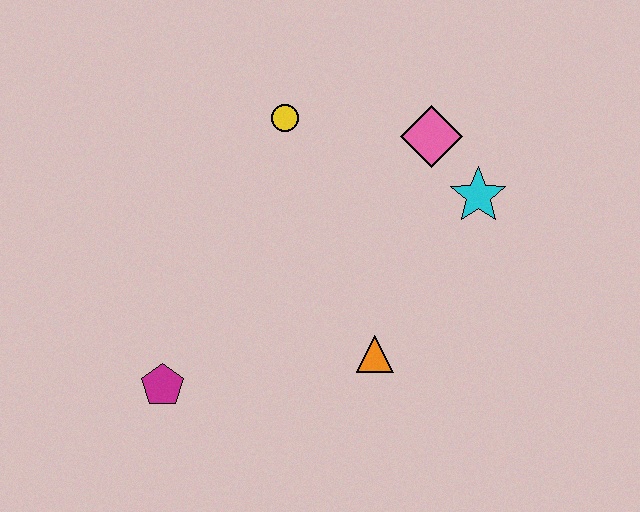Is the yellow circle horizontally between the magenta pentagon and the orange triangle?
Yes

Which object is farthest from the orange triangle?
The yellow circle is farthest from the orange triangle.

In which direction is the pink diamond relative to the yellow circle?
The pink diamond is to the right of the yellow circle.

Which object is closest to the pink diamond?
The cyan star is closest to the pink diamond.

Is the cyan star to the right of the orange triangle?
Yes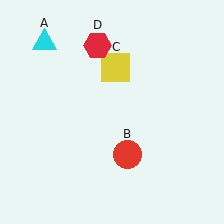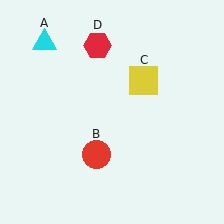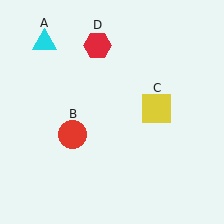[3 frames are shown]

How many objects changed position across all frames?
2 objects changed position: red circle (object B), yellow square (object C).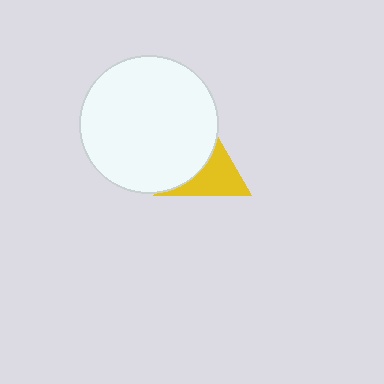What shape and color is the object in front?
The object in front is a white circle.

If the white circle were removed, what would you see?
You would see the complete yellow triangle.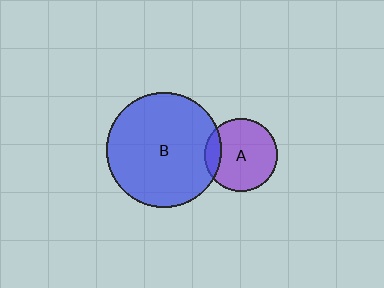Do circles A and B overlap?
Yes.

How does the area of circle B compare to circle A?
Approximately 2.5 times.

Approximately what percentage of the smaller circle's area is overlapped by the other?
Approximately 15%.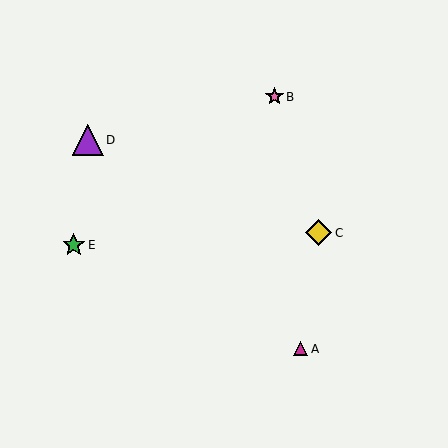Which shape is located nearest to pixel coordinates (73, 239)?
The green star (labeled E) at (74, 245) is nearest to that location.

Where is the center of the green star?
The center of the green star is at (74, 245).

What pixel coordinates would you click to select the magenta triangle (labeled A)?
Click at (301, 349) to select the magenta triangle A.